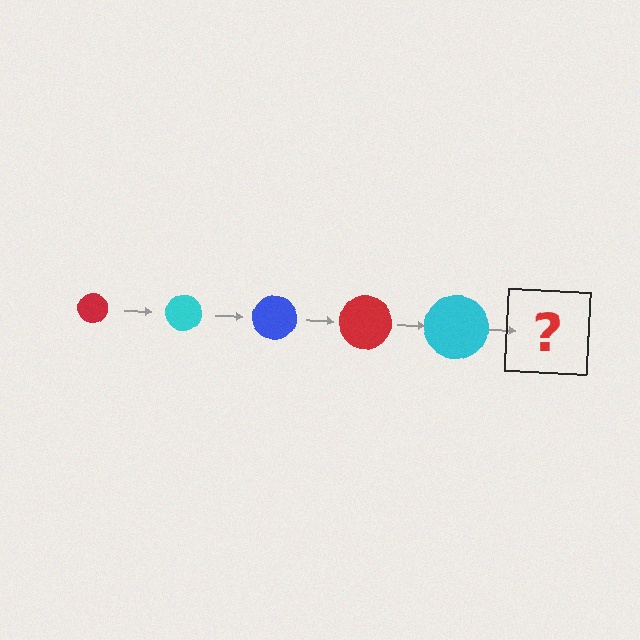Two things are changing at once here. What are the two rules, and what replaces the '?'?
The two rules are that the circle grows larger each step and the color cycles through red, cyan, and blue. The '?' should be a blue circle, larger than the previous one.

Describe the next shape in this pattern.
It should be a blue circle, larger than the previous one.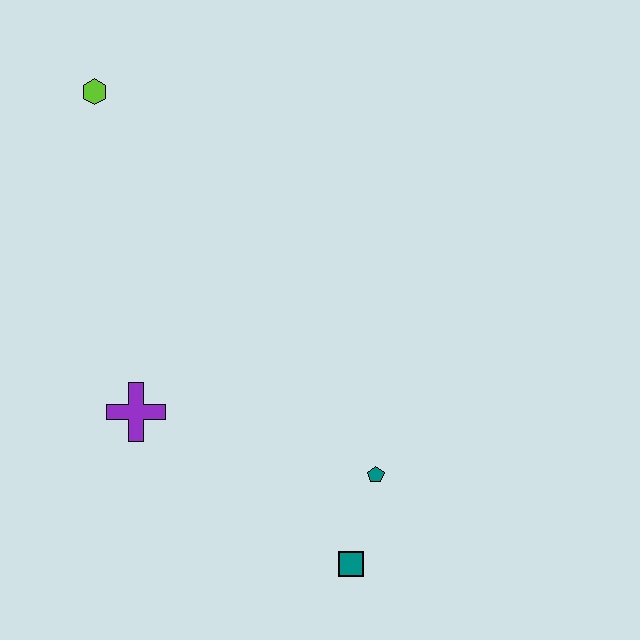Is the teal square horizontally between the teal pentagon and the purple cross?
Yes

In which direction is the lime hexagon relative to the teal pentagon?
The lime hexagon is above the teal pentagon.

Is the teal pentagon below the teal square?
No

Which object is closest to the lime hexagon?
The purple cross is closest to the lime hexagon.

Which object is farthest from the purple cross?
The lime hexagon is farthest from the purple cross.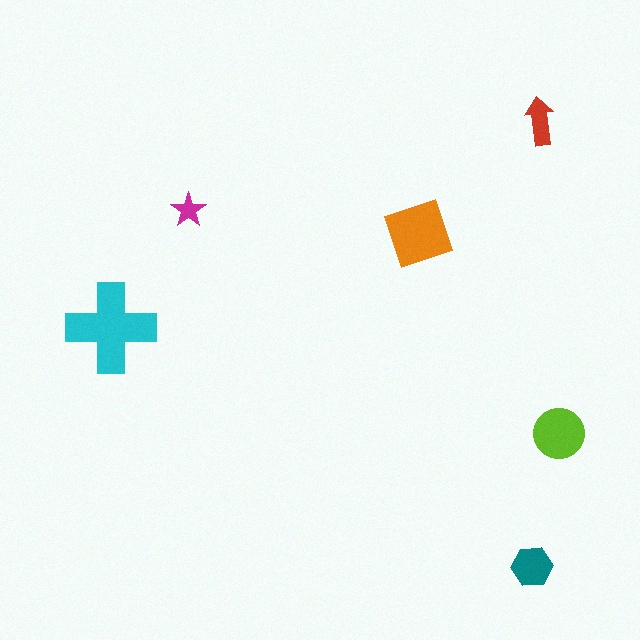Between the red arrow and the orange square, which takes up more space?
The orange square.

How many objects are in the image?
There are 6 objects in the image.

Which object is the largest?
The cyan cross.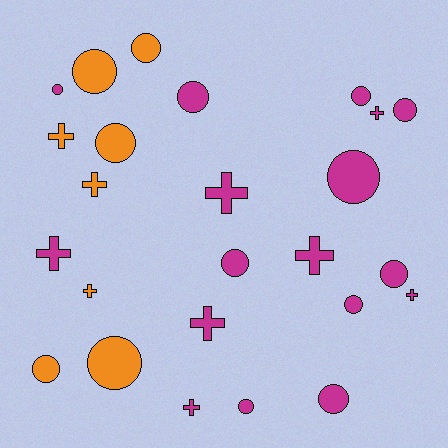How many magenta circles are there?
There are 10 magenta circles.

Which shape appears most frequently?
Circle, with 15 objects.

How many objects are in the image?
There are 25 objects.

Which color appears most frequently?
Magenta, with 17 objects.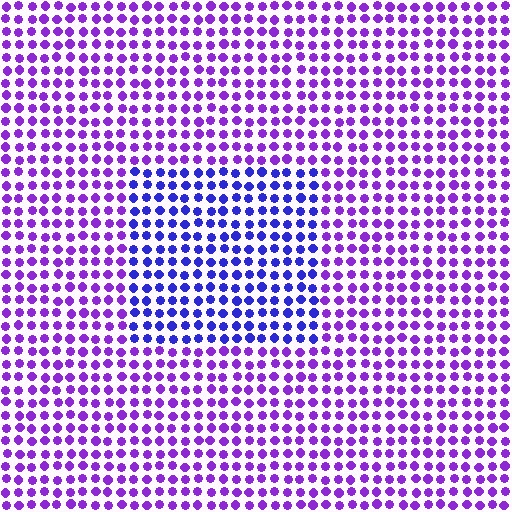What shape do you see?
I see a rectangle.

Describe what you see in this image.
The image is filled with small purple elements in a uniform arrangement. A rectangle-shaped region is visible where the elements are tinted to a slightly different hue, forming a subtle color boundary.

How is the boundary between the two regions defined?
The boundary is defined purely by a slight shift in hue (about 34 degrees). Spacing, size, and orientation are identical on both sides.